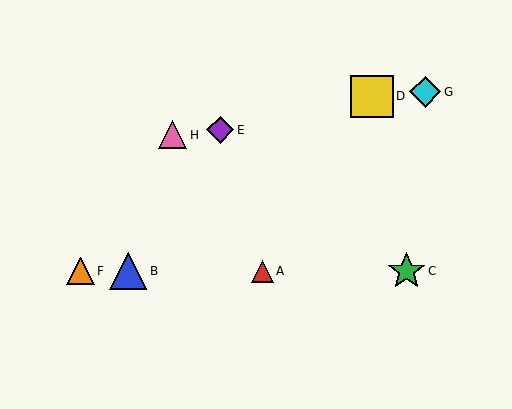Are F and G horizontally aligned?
No, F is at y≈271 and G is at y≈92.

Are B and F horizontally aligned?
Yes, both are at y≈271.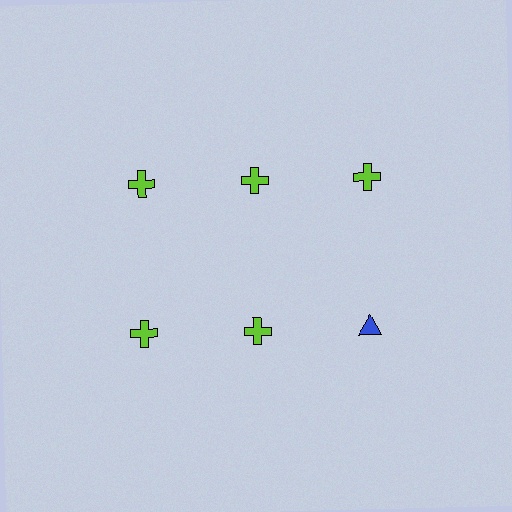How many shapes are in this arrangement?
There are 6 shapes arranged in a grid pattern.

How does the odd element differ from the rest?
It differs in both color (blue instead of lime) and shape (triangle instead of cross).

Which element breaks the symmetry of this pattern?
The blue triangle in the second row, center column breaks the symmetry. All other shapes are lime crosses.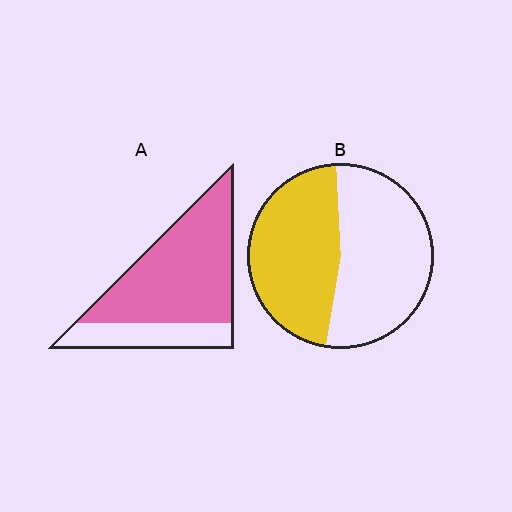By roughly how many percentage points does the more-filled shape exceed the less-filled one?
By roughly 25 percentage points (A over B).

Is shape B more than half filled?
Roughly half.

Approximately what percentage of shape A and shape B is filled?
A is approximately 75% and B is approximately 45%.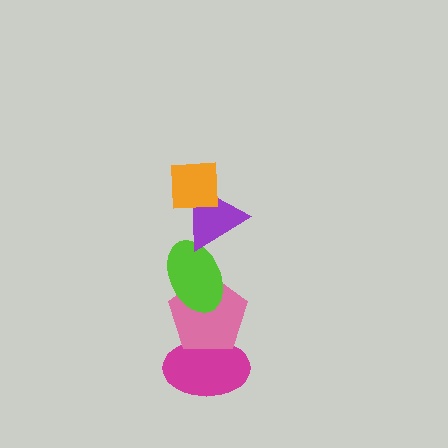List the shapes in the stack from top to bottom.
From top to bottom: the orange square, the purple triangle, the lime ellipse, the pink pentagon, the magenta ellipse.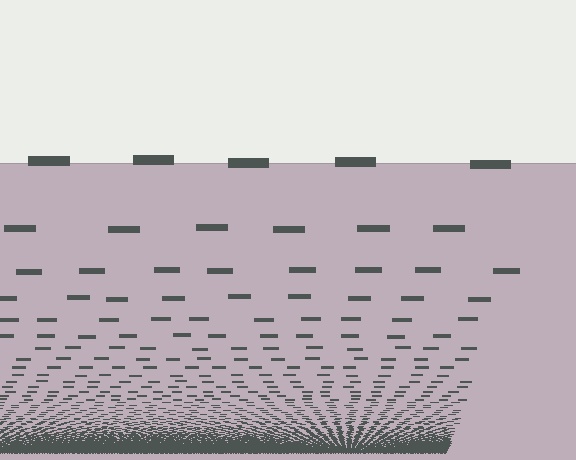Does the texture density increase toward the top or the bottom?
Density increases toward the bottom.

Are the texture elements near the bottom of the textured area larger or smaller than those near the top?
Smaller. The gradient is inverted — elements near the bottom are smaller and denser.